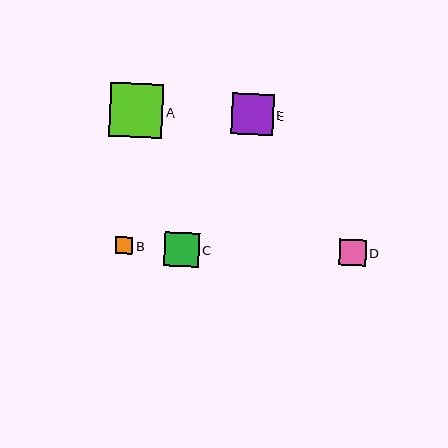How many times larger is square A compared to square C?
Square A is approximately 1.5 times the size of square C.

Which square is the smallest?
Square B is the smallest with a size of approximately 17 pixels.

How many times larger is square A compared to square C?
Square A is approximately 1.5 times the size of square C.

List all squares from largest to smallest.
From largest to smallest: A, E, C, D, B.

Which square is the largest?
Square A is the largest with a size of approximately 53 pixels.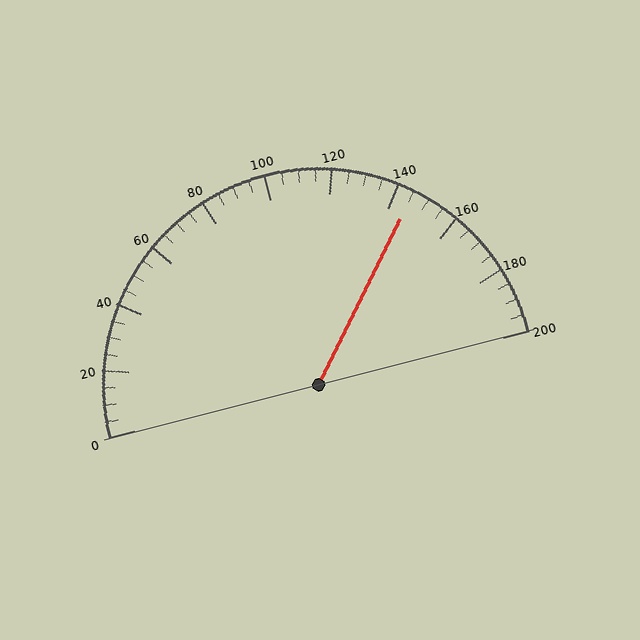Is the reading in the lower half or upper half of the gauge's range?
The reading is in the upper half of the range (0 to 200).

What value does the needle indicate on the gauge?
The needle indicates approximately 145.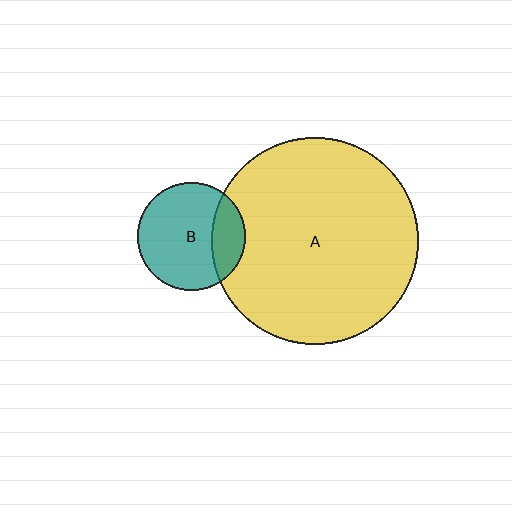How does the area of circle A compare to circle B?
Approximately 3.7 times.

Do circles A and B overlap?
Yes.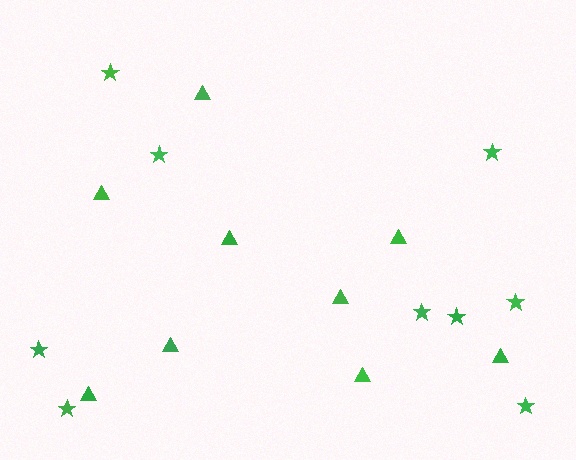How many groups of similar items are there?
There are 2 groups: one group of triangles (9) and one group of stars (9).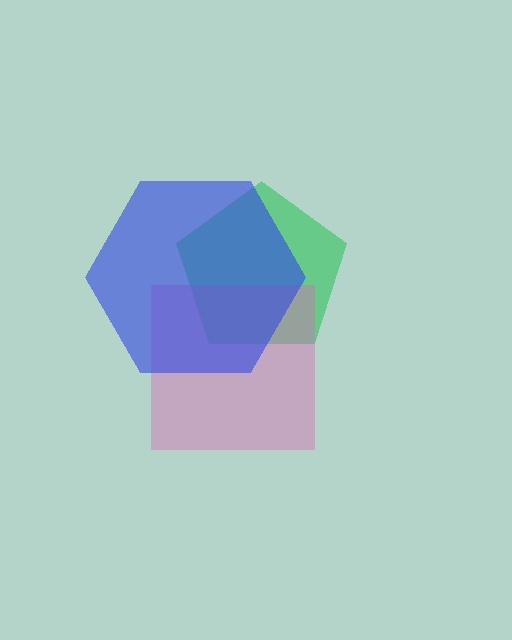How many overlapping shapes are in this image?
There are 3 overlapping shapes in the image.